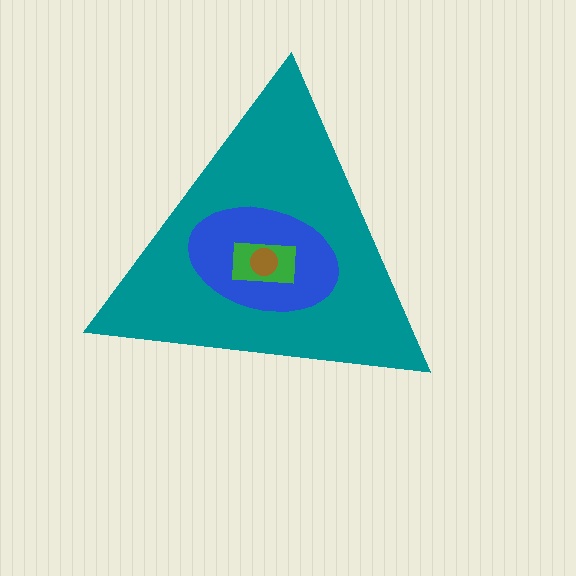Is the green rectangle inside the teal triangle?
Yes.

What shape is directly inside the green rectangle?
The brown circle.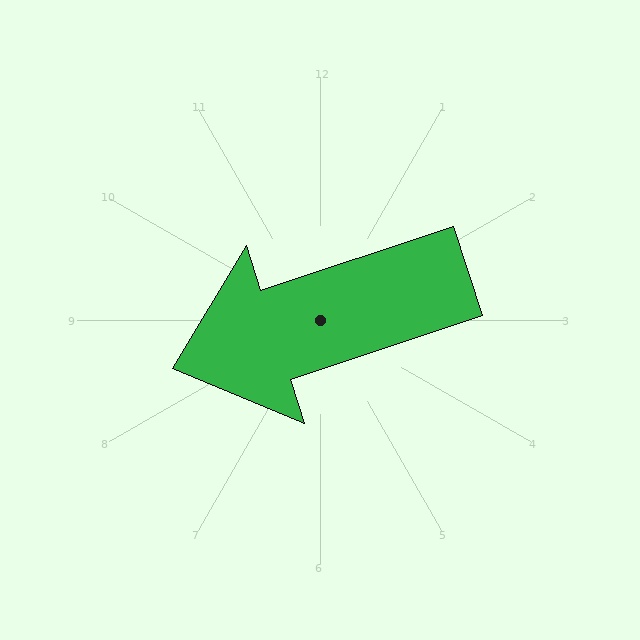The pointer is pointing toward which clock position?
Roughly 8 o'clock.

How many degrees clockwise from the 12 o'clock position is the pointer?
Approximately 252 degrees.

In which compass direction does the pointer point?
West.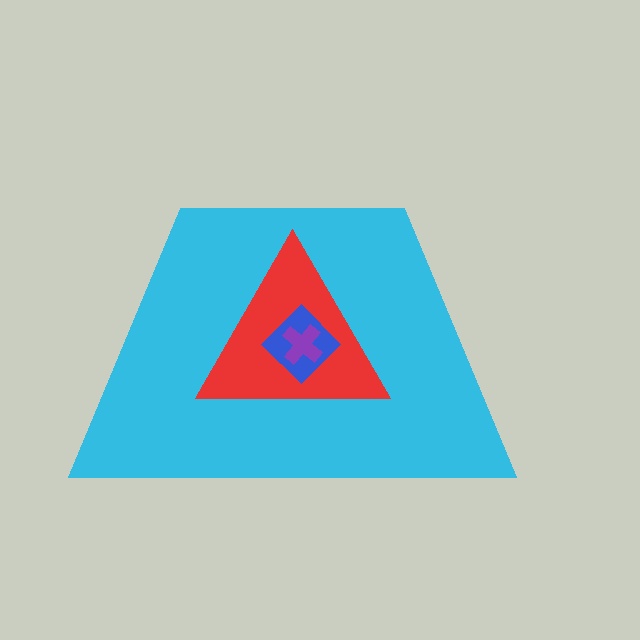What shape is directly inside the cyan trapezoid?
The red triangle.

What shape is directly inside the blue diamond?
The purple cross.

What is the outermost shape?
The cyan trapezoid.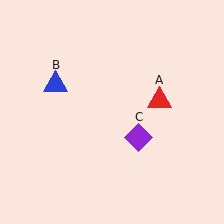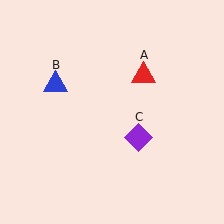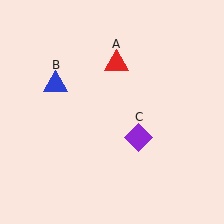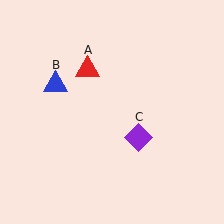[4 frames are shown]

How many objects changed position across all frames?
1 object changed position: red triangle (object A).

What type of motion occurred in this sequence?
The red triangle (object A) rotated counterclockwise around the center of the scene.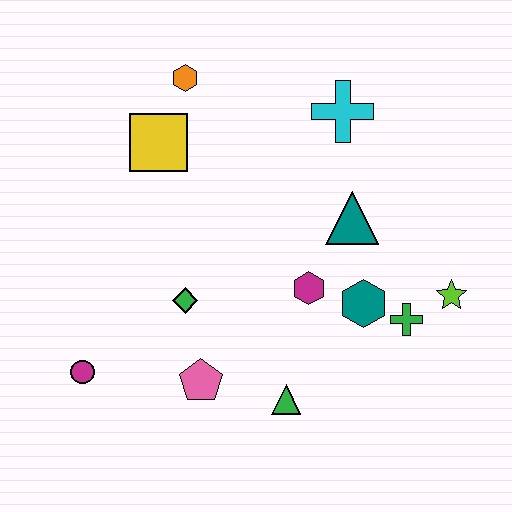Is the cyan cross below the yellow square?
No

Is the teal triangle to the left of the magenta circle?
No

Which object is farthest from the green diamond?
The lime star is farthest from the green diamond.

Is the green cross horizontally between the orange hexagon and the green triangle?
No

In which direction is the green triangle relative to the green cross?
The green triangle is to the left of the green cross.